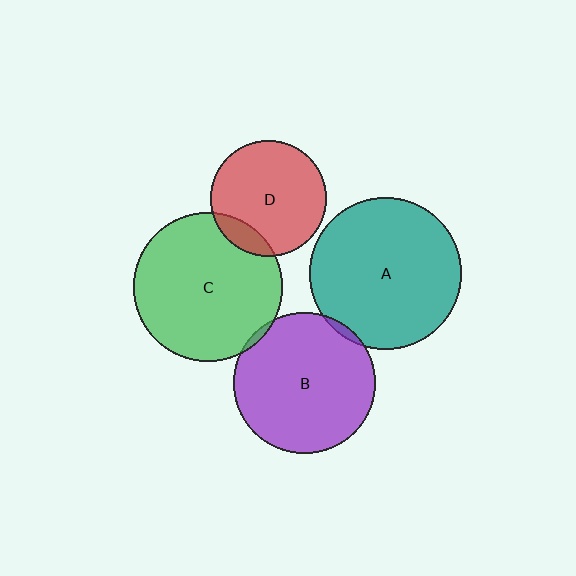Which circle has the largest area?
Circle A (teal).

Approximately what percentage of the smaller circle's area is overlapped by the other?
Approximately 5%.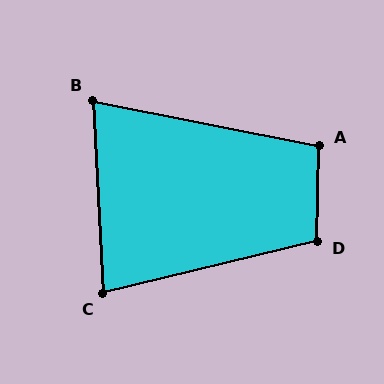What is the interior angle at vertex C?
Approximately 79 degrees (acute).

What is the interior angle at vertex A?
Approximately 101 degrees (obtuse).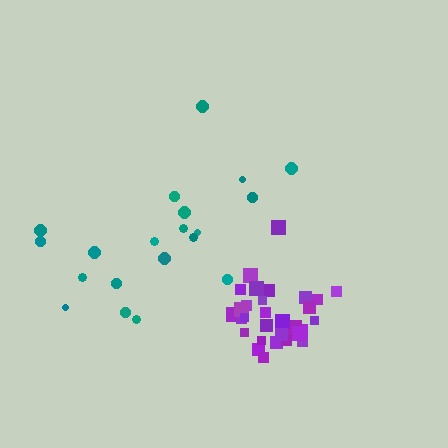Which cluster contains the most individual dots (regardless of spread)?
Purple (31).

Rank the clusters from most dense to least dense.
purple, teal.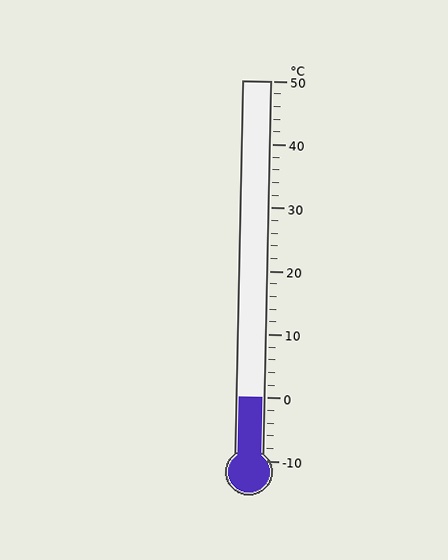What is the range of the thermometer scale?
The thermometer scale ranges from -10°C to 50°C.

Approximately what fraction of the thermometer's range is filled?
The thermometer is filled to approximately 15% of its range.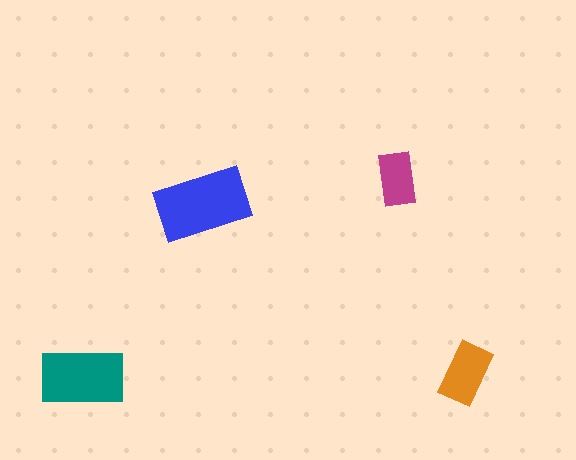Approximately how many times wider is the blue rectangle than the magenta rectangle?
About 1.5 times wider.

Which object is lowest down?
The teal rectangle is bottommost.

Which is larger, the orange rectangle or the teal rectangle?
The teal one.